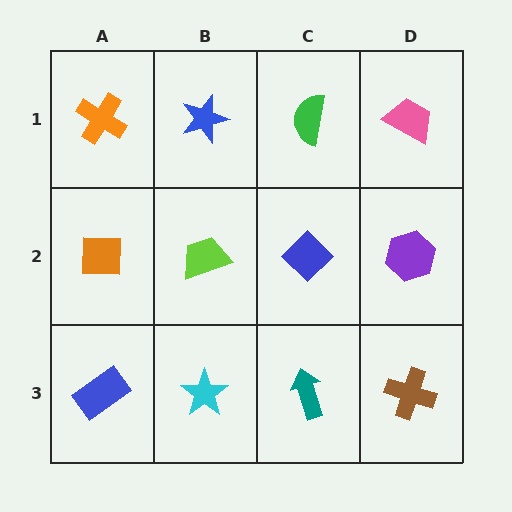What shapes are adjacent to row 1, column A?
An orange square (row 2, column A), a blue star (row 1, column B).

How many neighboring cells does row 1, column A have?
2.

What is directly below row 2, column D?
A brown cross.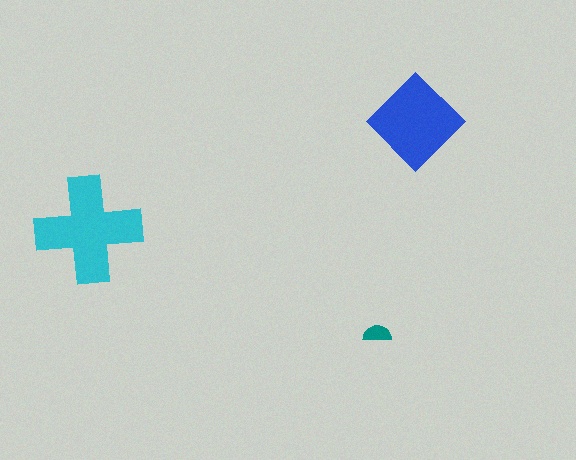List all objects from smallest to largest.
The teal semicircle, the blue diamond, the cyan cross.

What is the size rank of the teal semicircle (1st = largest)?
3rd.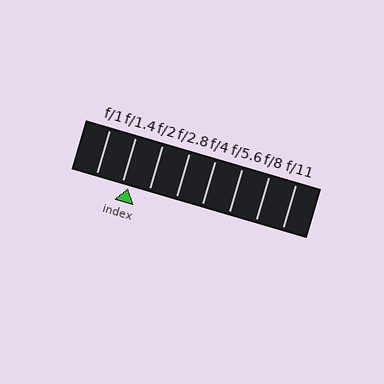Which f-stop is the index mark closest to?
The index mark is closest to f/1.4.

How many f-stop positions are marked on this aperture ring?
There are 8 f-stop positions marked.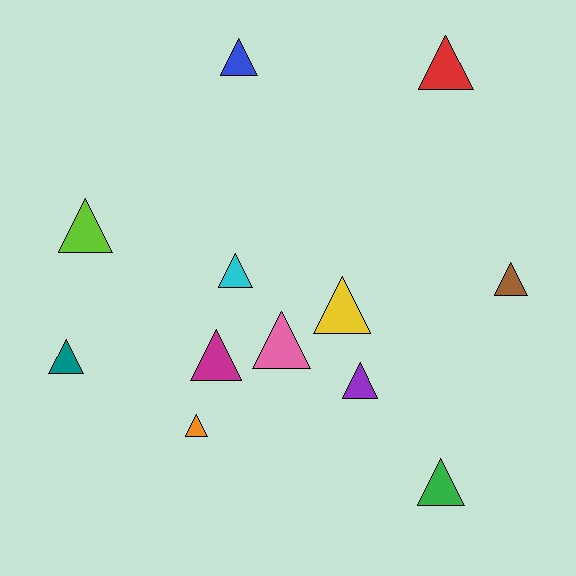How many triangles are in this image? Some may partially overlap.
There are 12 triangles.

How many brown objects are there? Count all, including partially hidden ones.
There is 1 brown object.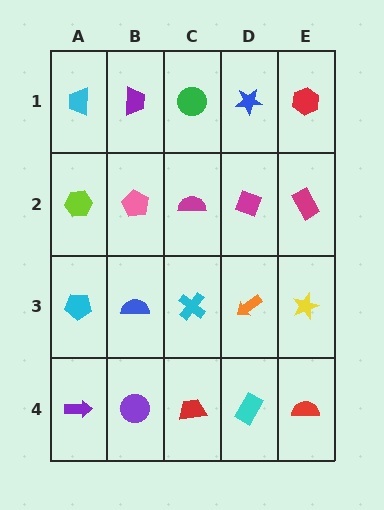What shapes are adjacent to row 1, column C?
A magenta semicircle (row 2, column C), a purple trapezoid (row 1, column B), a blue star (row 1, column D).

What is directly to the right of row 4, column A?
A purple circle.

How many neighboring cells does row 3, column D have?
4.